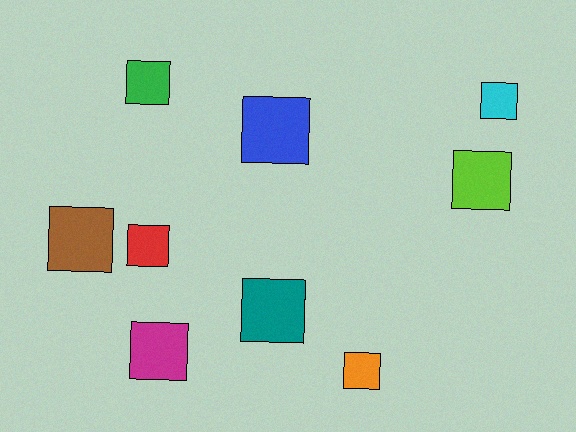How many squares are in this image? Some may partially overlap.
There are 9 squares.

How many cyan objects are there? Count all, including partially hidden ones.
There is 1 cyan object.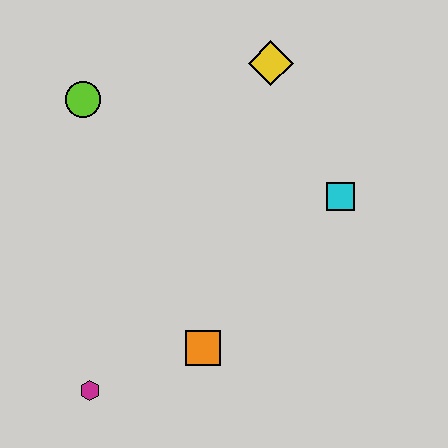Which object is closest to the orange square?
The magenta hexagon is closest to the orange square.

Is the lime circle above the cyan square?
Yes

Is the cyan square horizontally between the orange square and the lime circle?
No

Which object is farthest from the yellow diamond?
The magenta hexagon is farthest from the yellow diamond.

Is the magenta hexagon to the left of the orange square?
Yes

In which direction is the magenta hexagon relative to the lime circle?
The magenta hexagon is below the lime circle.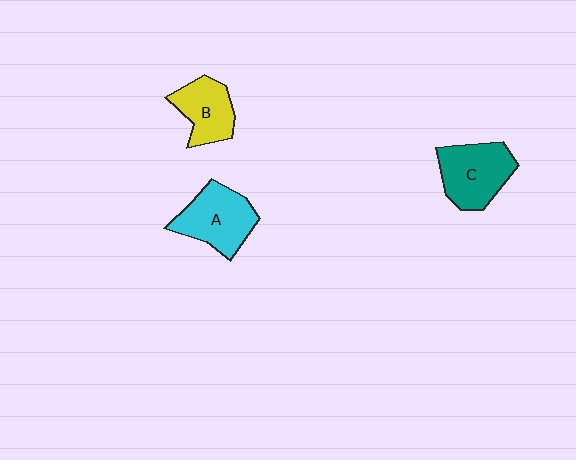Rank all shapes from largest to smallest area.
From largest to smallest: C (teal), A (cyan), B (yellow).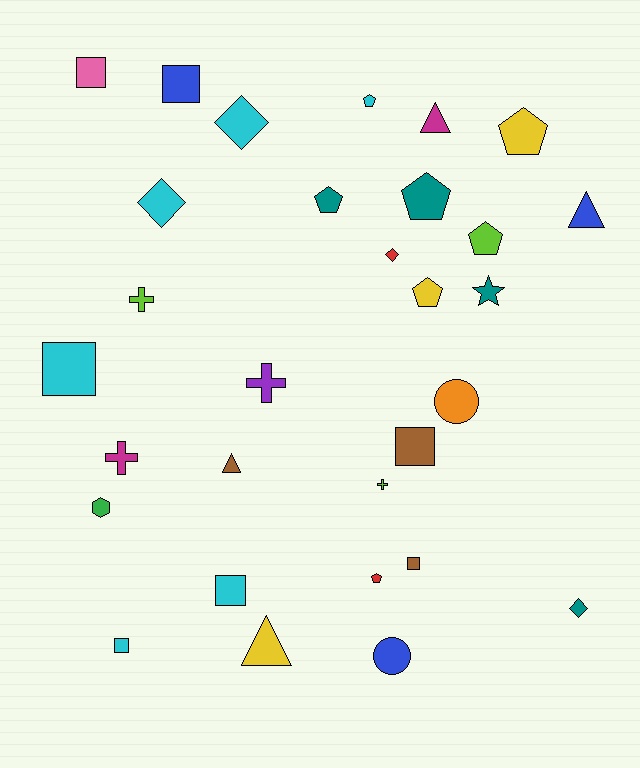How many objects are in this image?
There are 30 objects.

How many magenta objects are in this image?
There are 2 magenta objects.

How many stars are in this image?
There is 1 star.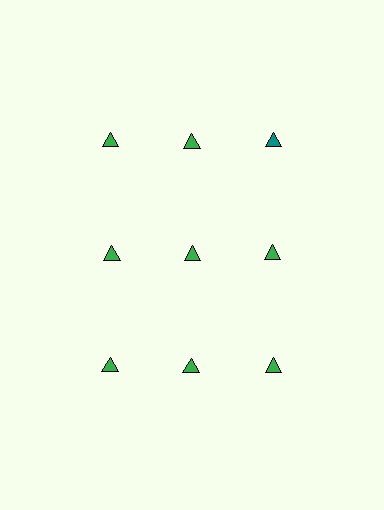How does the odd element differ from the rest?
It has a different color: teal instead of green.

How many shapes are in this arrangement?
There are 9 shapes arranged in a grid pattern.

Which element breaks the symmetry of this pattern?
The teal triangle in the top row, center column breaks the symmetry. All other shapes are green triangles.